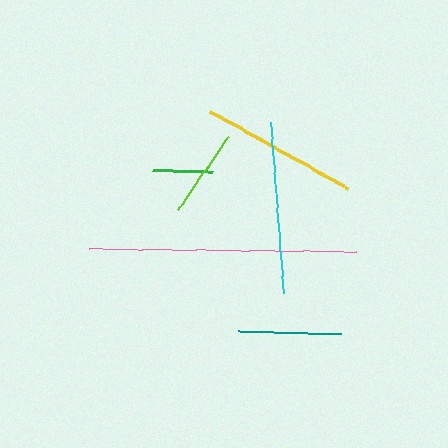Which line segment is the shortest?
The green line is the shortest at approximately 60 pixels.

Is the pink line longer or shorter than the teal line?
The pink line is longer than the teal line.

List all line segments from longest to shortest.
From longest to shortest: pink, cyan, yellow, teal, lime, green.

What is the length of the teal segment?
The teal segment is approximately 103 pixels long.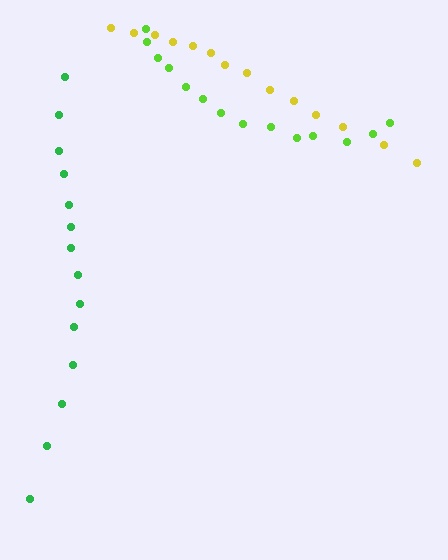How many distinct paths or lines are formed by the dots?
There are 3 distinct paths.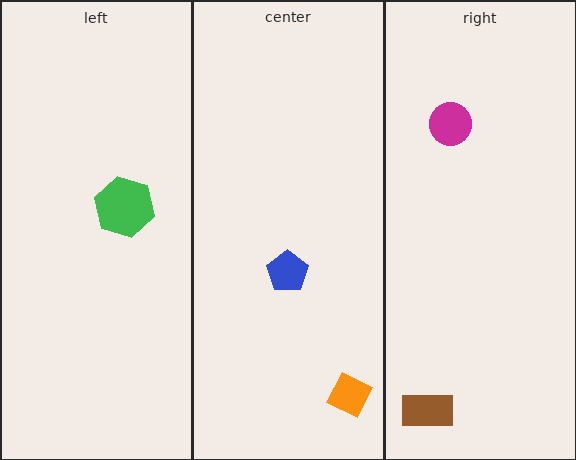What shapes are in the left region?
The green hexagon.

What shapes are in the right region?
The magenta circle, the brown rectangle.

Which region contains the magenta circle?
The right region.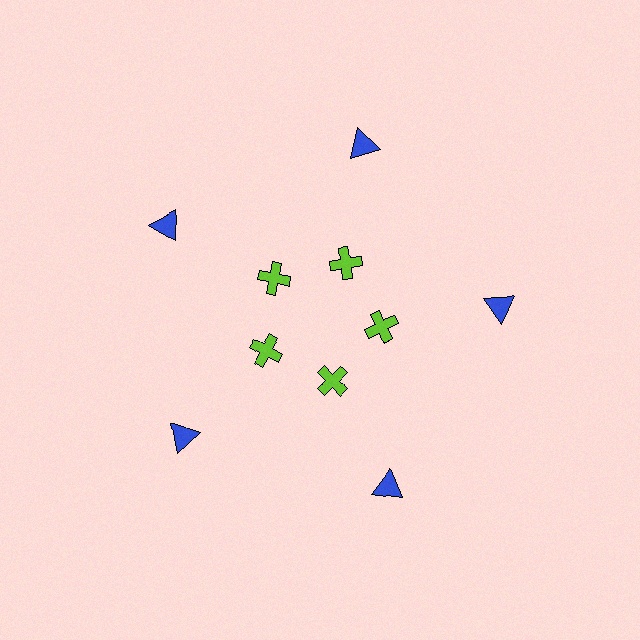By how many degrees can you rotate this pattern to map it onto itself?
The pattern maps onto itself every 72 degrees of rotation.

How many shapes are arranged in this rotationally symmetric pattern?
There are 10 shapes, arranged in 5 groups of 2.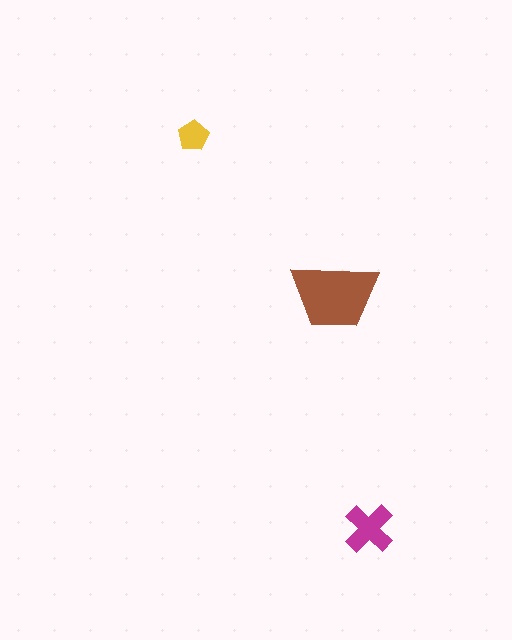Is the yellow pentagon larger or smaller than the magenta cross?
Smaller.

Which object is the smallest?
The yellow pentagon.